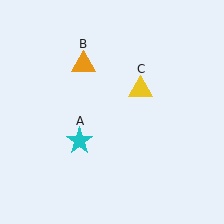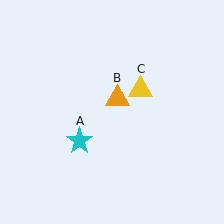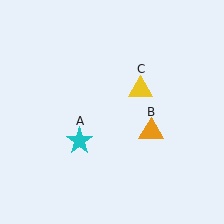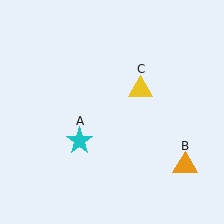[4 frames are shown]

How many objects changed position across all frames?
1 object changed position: orange triangle (object B).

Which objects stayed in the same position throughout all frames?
Cyan star (object A) and yellow triangle (object C) remained stationary.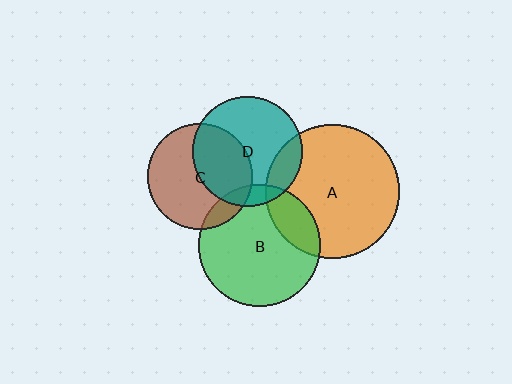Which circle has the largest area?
Circle A (orange).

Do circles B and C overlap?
Yes.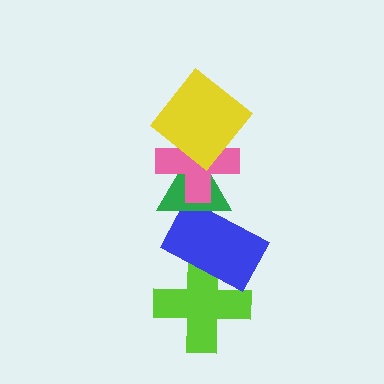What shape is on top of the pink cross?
The yellow diamond is on top of the pink cross.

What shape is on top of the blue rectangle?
The green triangle is on top of the blue rectangle.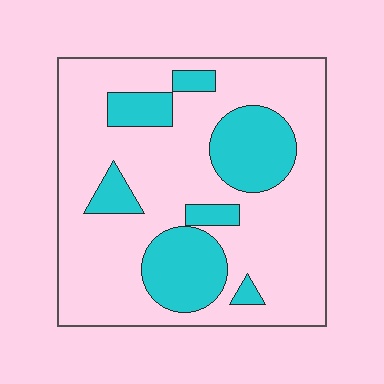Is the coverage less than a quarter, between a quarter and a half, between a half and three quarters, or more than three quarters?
Between a quarter and a half.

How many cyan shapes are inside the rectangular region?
7.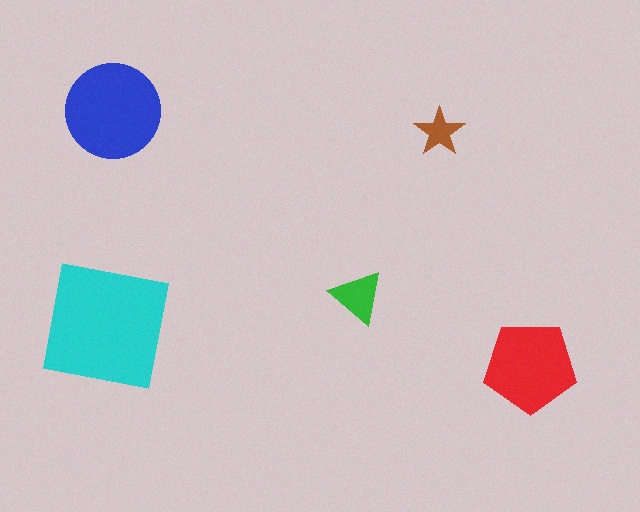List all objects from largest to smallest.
The cyan square, the blue circle, the red pentagon, the green triangle, the brown star.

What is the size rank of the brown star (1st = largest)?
5th.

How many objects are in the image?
There are 5 objects in the image.